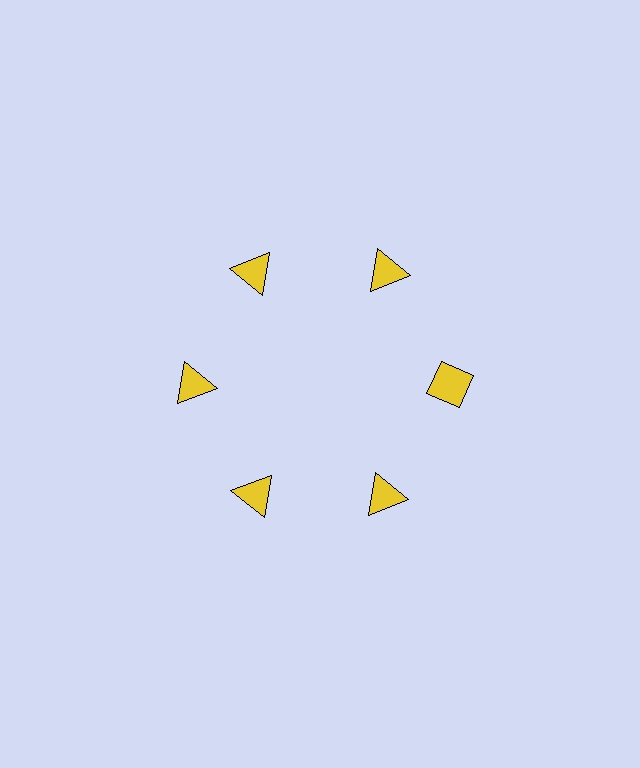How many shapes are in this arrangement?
There are 6 shapes arranged in a ring pattern.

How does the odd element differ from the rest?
It has a different shape: diamond instead of triangle.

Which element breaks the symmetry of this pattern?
The yellow diamond at roughly the 3 o'clock position breaks the symmetry. All other shapes are yellow triangles.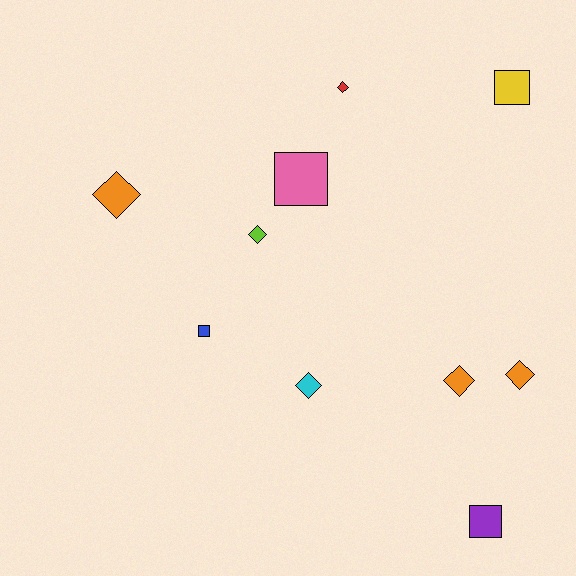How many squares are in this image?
There are 4 squares.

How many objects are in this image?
There are 10 objects.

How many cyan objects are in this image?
There is 1 cyan object.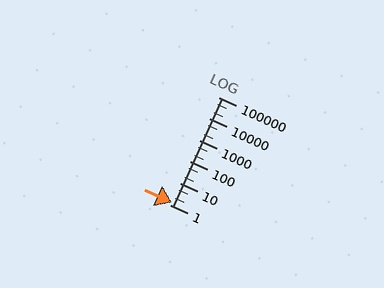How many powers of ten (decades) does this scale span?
The scale spans 5 decades, from 1 to 100000.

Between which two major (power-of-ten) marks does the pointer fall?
The pointer is between 1 and 10.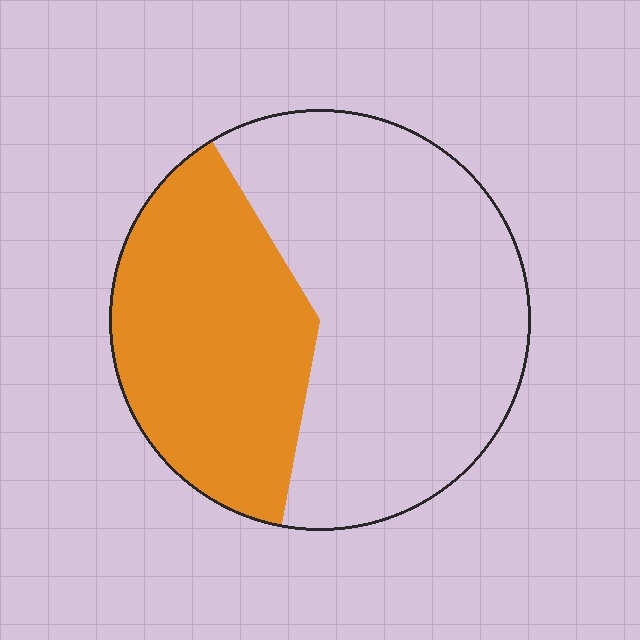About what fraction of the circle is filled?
About three eighths (3/8).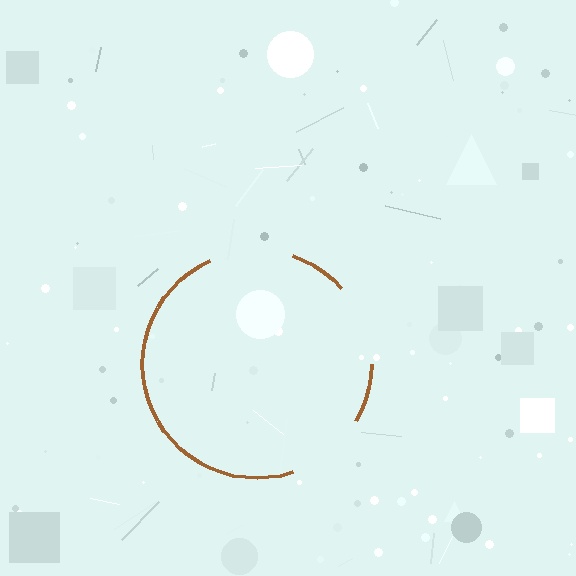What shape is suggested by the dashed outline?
The dashed outline suggests a circle.